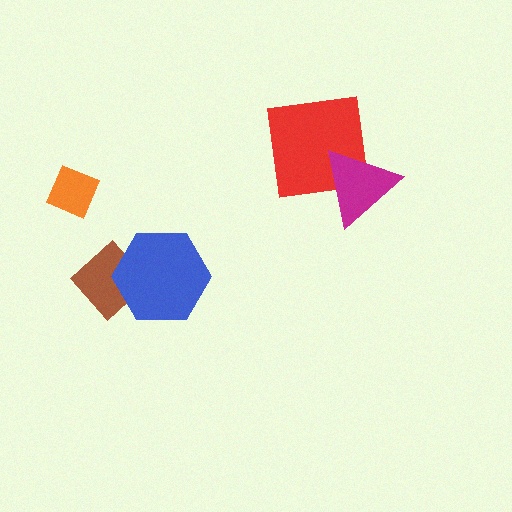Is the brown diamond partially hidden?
Yes, it is partially covered by another shape.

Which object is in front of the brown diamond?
The blue hexagon is in front of the brown diamond.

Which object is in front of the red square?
The magenta triangle is in front of the red square.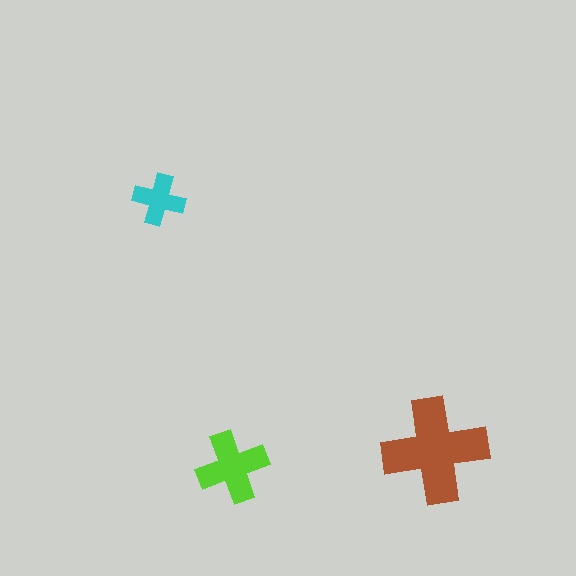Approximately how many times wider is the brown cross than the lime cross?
About 1.5 times wider.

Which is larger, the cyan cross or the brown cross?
The brown one.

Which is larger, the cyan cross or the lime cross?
The lime one.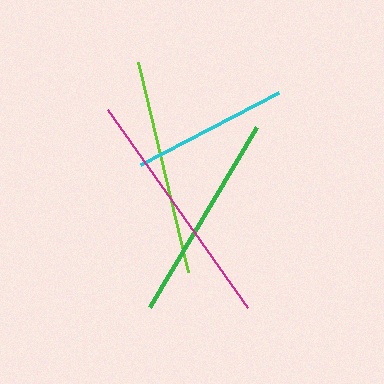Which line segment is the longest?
The magenta line is the longest at approximately 242 pixels.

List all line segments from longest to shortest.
From longest to shortest: magenta, lime, green, cyan.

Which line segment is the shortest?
The cyan line is the shortest at approximately 156 pixels.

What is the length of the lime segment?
The lime segment is approximately 216 pixels long.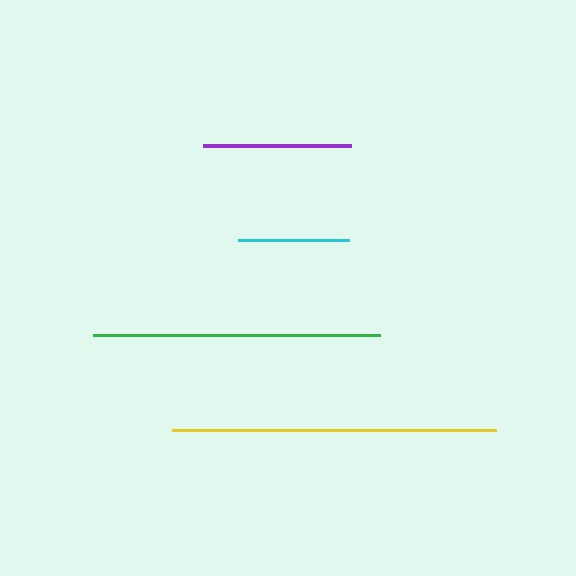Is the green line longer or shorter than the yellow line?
The yellow line is longer than the green line.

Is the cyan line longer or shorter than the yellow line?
The yellow line is longer than the cyan line.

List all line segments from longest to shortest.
From longest to shortest: yellow, green, purple, cyan.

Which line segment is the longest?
The yellow line is the longest at approximately 324 pixels.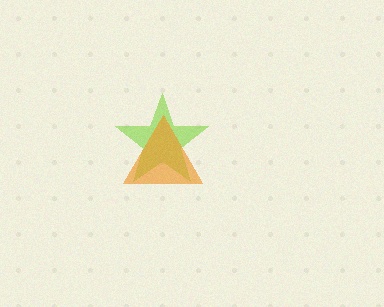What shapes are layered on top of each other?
The layered shapes are: a lime star, an orange triangle.